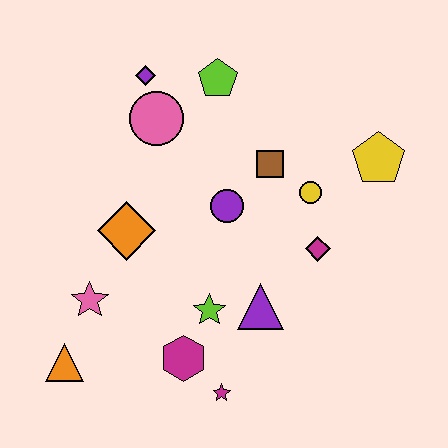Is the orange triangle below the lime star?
Yes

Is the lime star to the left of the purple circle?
Yes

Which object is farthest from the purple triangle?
The purple diamond is farthest from the purple triangle.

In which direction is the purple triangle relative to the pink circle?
The purple triangle is below the pink circle.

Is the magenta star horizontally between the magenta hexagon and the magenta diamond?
Yes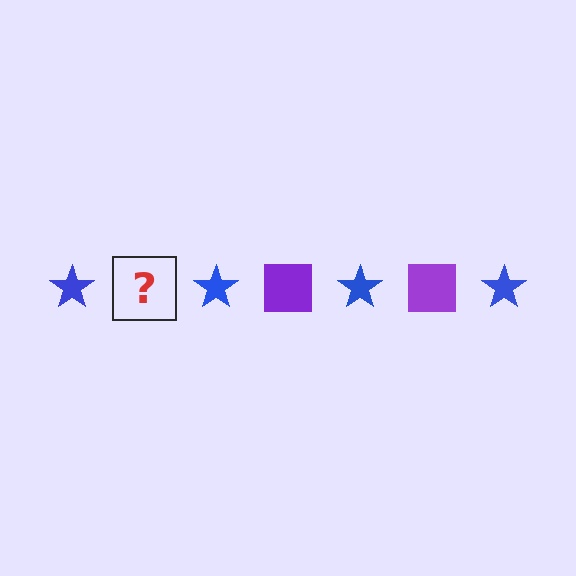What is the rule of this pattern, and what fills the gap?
The rule is that the pattern alternates between blue star and purple square. The gap should be filled with a purple square.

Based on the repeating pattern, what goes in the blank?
The blank should be a purple square.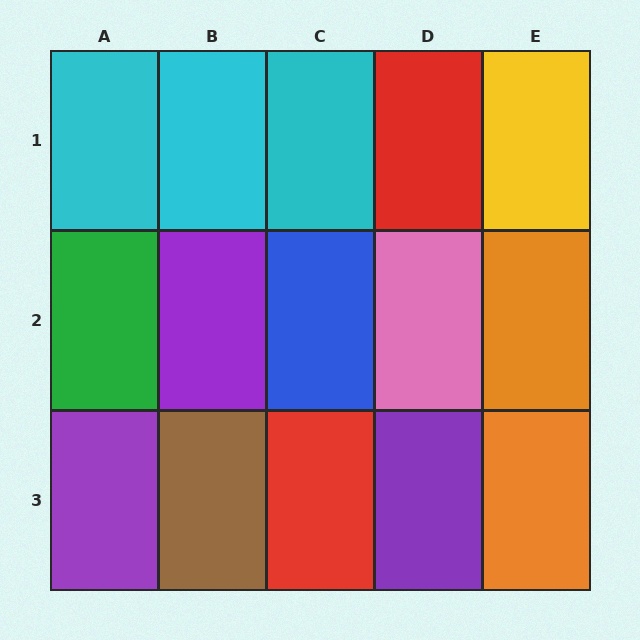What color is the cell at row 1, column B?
Cyan.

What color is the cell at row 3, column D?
Purple.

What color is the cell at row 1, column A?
Cyan.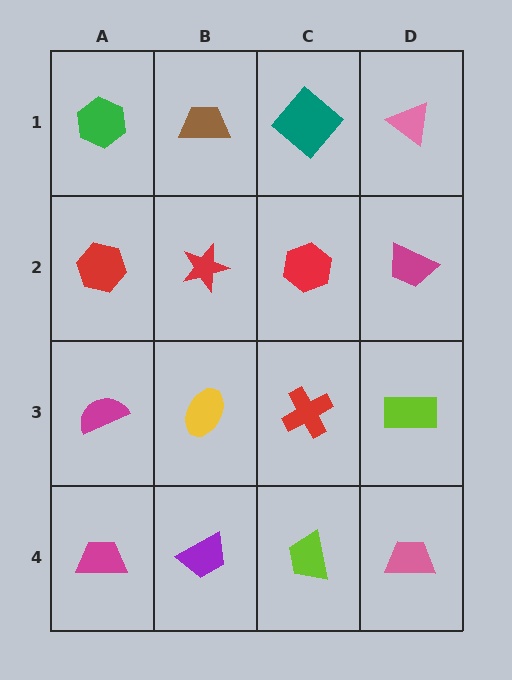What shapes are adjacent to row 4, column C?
A red cross (row 3, column C), a purple trapezoid (row 4, column B), a pink trapezoid (row 4, column D).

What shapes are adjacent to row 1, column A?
A red hexagon (row 2, column A), a brown trapezoid (row 1, column B).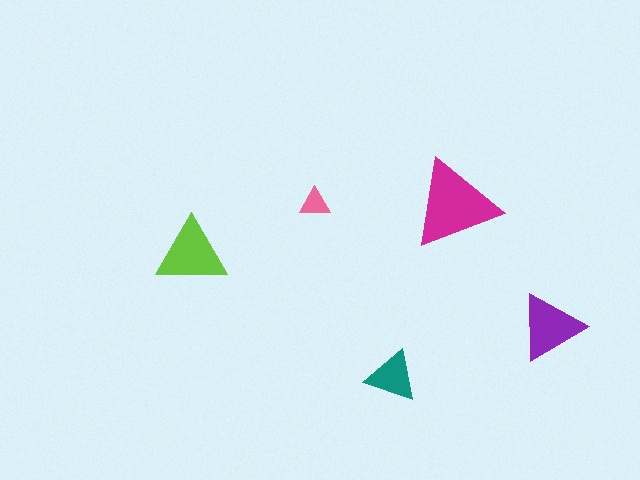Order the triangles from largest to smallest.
the magenta one, the lime one, the purple one, the teal one, the pink one.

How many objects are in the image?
There are 5 objects in the image.